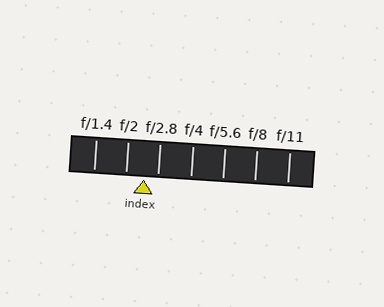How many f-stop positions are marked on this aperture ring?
There are 7 f-stop positions marked.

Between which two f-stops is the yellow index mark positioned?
The index mark is between f/2 and f/2.8.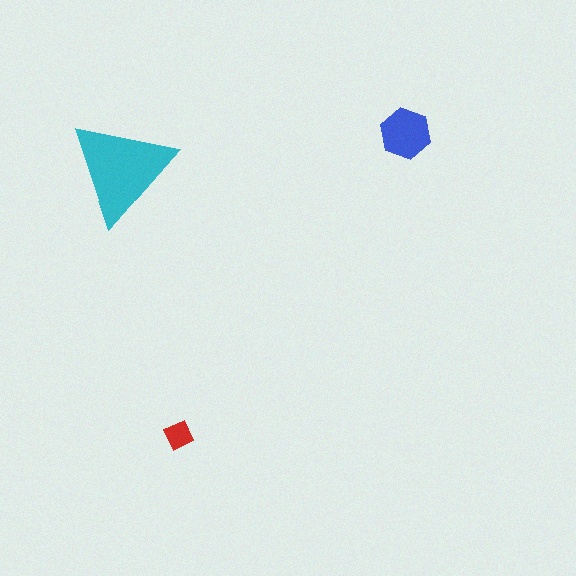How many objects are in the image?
There are 3 objects in the image.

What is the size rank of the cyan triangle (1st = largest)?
1st.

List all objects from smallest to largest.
The red diamond, the blue hexagon, the cyan triangle.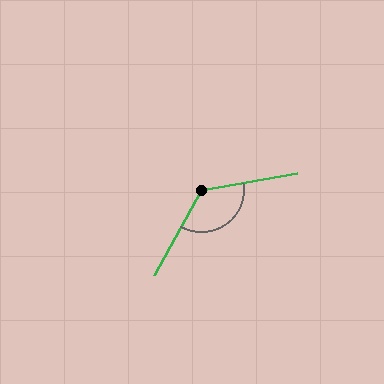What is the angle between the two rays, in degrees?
Approximately 129 degrees.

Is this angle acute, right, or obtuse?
It is obtuse.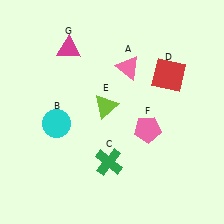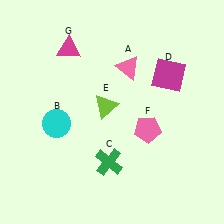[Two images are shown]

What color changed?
The square (D) changed from red in Image 1 to magenta in Image 2.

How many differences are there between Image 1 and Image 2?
There is 1 difference between the two images.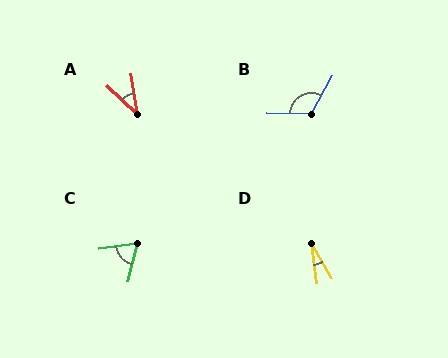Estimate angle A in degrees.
Approximately 38 degrees.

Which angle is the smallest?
D, at approximately 24 degrees.